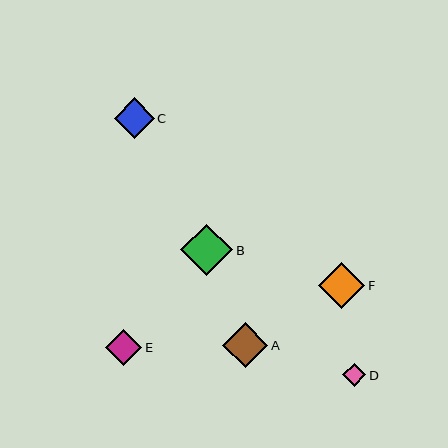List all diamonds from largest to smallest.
From largest to smallest: B, F, A, C, E, D.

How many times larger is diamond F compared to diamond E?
Diamond F is approximately 1.3 times the size of diamond E.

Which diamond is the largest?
Diamond B is the largest with a size of approximately 52 pixels.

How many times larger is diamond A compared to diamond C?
Diamond A is approximately 1.1 times the size of diamond C.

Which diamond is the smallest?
Diamond D is the smallest with a size of approximately 23 pixels.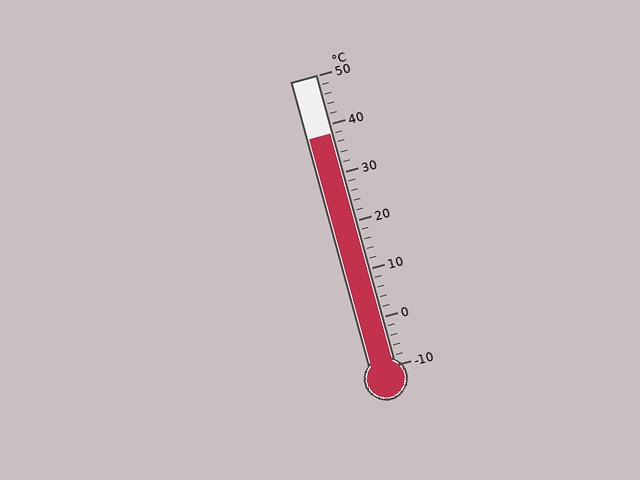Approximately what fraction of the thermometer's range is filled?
The thermometer is filled to approximately 80% of its range.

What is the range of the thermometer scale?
The thermometer scale ranges from -10°C to 50°C.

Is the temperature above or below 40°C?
The temperature is below 40°C.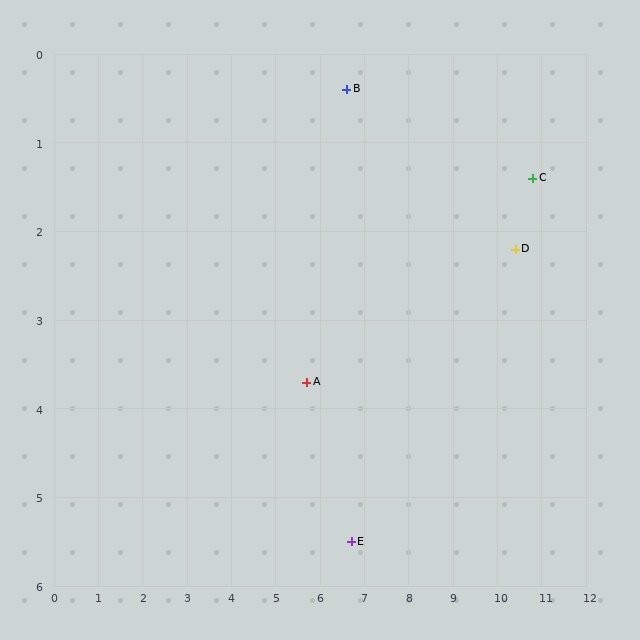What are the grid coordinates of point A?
Point A is at approximately (5.7, 3.7).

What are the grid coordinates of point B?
Point B is at approximately (6.6, 0.4).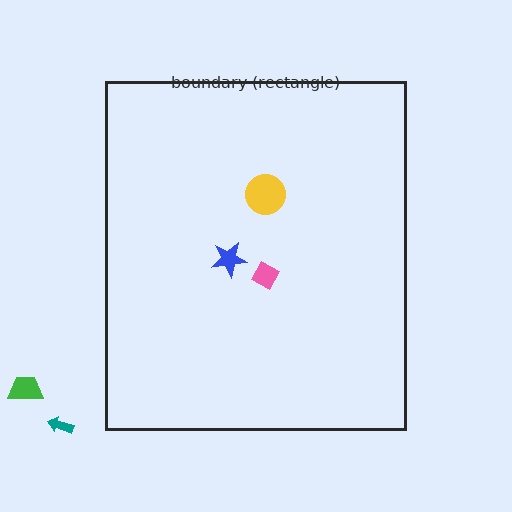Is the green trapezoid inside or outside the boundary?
Outside.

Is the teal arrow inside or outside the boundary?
Outside.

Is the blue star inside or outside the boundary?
Inside.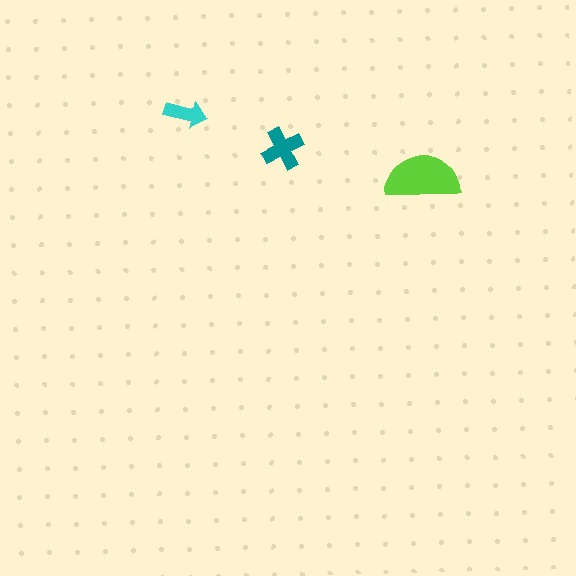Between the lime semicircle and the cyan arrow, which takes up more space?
The lime semicircle.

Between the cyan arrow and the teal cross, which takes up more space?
The teal cross.